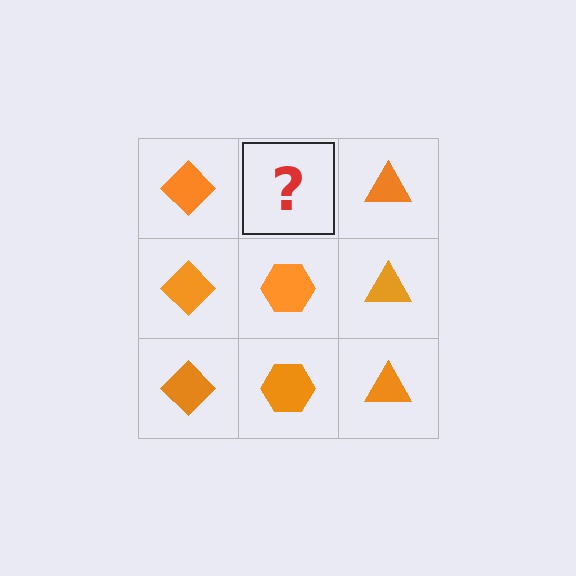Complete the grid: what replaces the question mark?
The question mark should be replaced with an orange hexagon.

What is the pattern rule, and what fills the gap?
The rule is that each column has a consistent shape. The gap should be filled with an orange hexagon.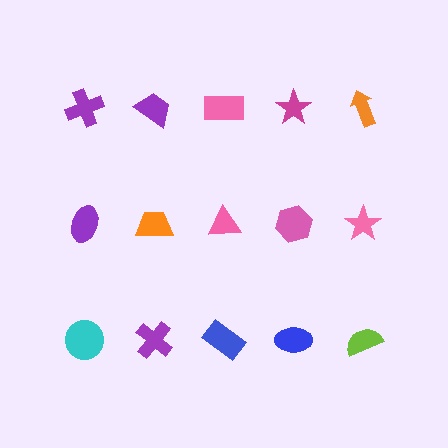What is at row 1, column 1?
A purple cross.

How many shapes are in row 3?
5 shapes.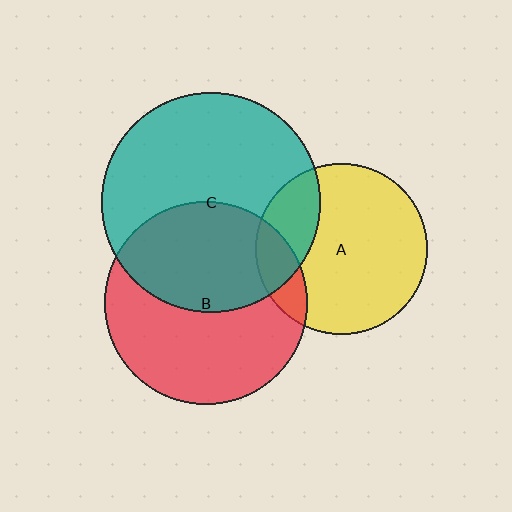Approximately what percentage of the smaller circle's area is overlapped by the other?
Approximately 15%.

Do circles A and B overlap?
Yes.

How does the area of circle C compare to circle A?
Approximately 1.6 times.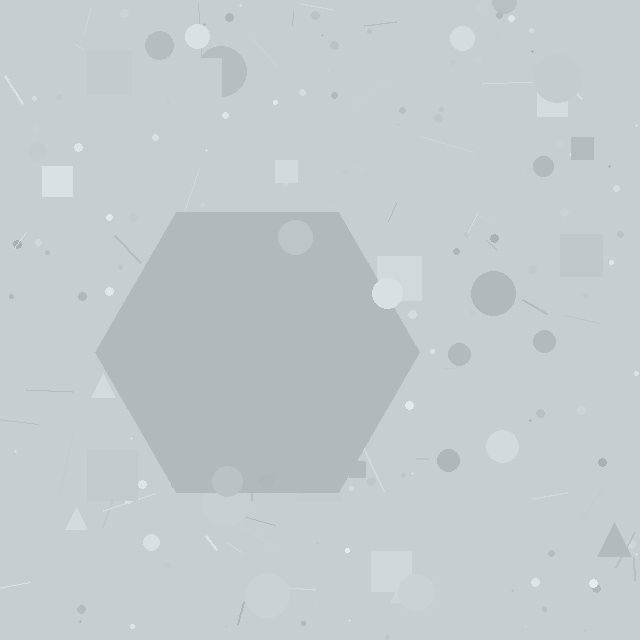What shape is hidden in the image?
A hexagon is hidden in the image.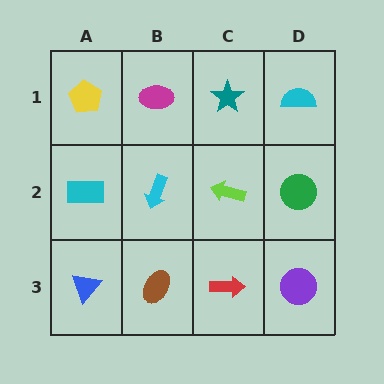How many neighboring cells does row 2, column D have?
3.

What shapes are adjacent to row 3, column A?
A cyan rectangle (row 2, column A), a brown ellipse (row 3, column B).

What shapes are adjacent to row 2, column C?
A teal star (row 1, column C), a red arrow (row 3, column C), a cyan arrow (row 2, column B), a green circle (row 2, column D).